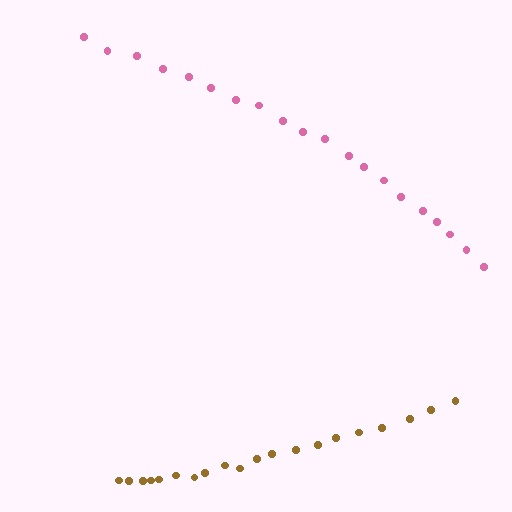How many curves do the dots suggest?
There are 2 distinct paths.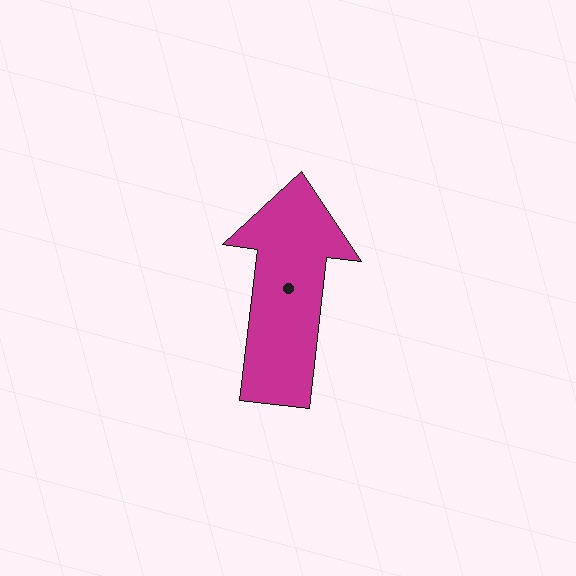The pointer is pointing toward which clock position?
Roughly 12 o'clock.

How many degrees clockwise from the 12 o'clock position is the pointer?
Approximately 7 degrees.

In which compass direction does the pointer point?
North.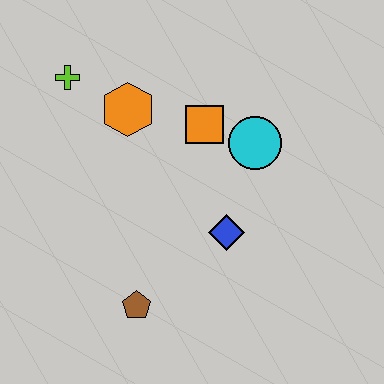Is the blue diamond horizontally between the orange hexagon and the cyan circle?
Yes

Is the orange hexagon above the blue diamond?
Yes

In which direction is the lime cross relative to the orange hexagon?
The lime cross is to the left of the orange hexagon.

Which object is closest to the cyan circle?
The orange square is closest to the cyan circle.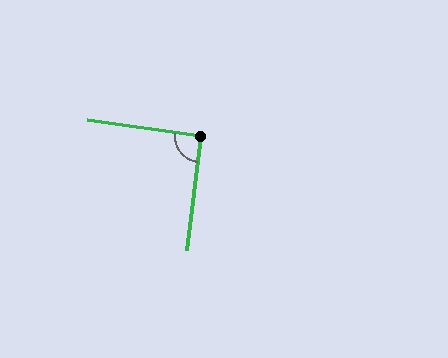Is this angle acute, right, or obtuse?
It is approximately a right angle.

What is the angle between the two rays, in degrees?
Approximately 91 degrees.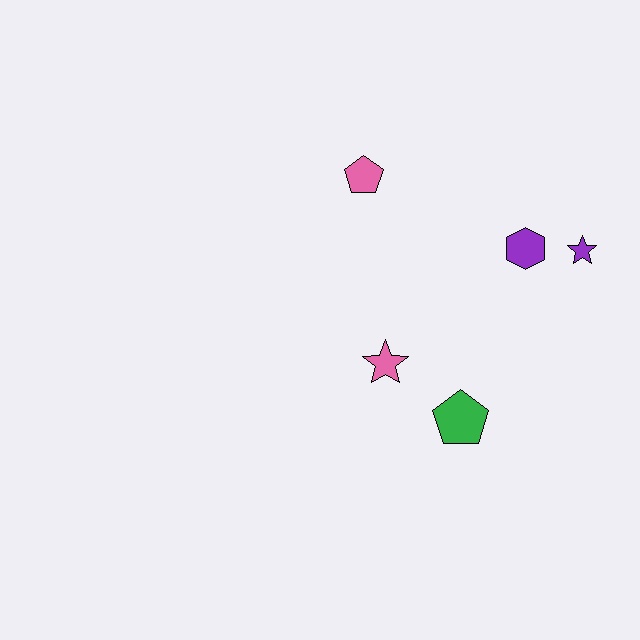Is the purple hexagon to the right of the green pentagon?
Yes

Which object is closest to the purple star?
The purple hexagon is closest to the purple star.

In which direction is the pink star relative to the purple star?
The pink star is to the left of the purple star.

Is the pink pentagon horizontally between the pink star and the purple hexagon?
No